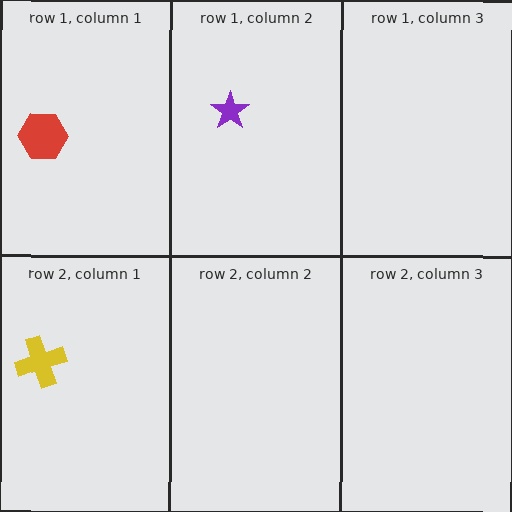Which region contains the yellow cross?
The row 2, column 1 region.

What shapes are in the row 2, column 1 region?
The yellow cross.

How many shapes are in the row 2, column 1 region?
1.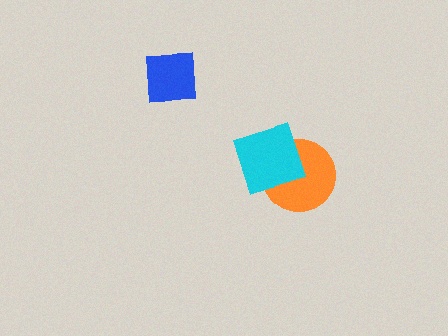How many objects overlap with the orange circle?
1 object overlaps with the orange circle.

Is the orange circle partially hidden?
Yes, it is partially covered by another shape.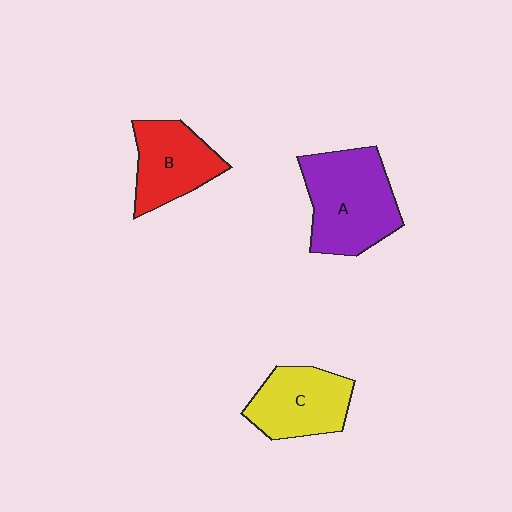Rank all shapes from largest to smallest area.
From largest to smallest: A (purple), C (yellow), B (red).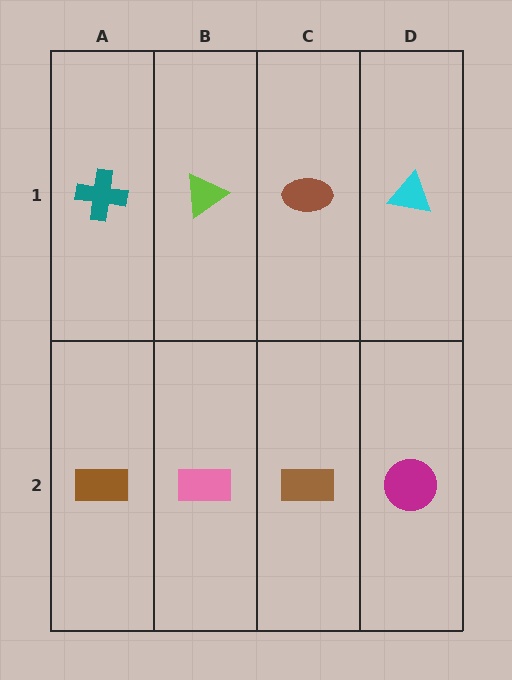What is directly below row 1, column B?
A pink rectangle.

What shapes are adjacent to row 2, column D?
A cyan triangle (row 1, column D), a brown rectangle (row 2, column C).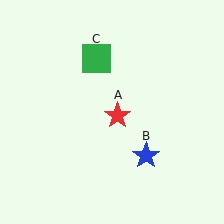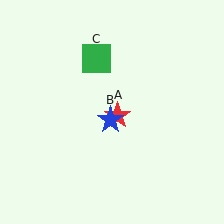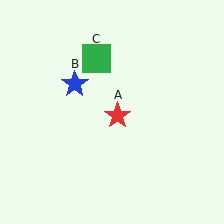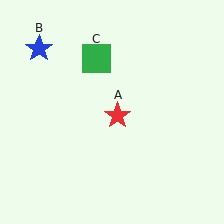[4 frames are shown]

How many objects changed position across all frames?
1 object changed position: blue star (object B).